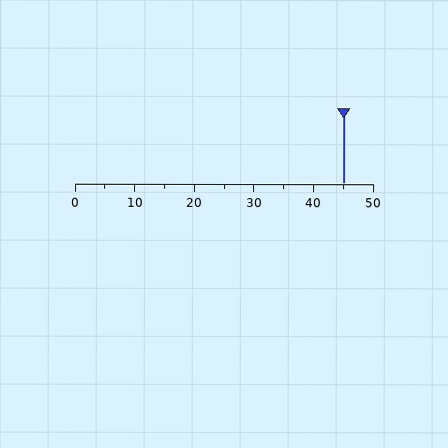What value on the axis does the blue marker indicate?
The marker indicates approximately 45.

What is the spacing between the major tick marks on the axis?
The major ticks are spaced 10 apart.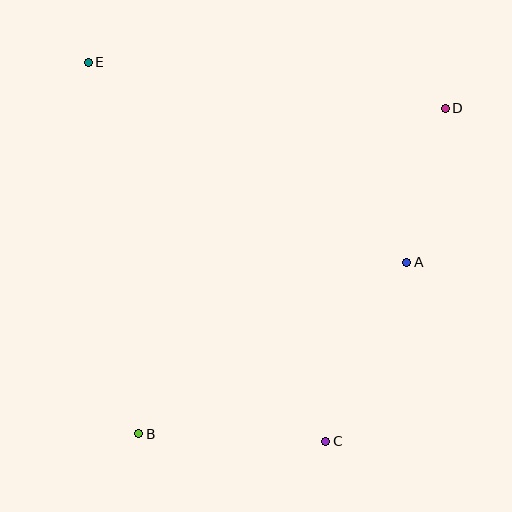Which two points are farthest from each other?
Points C and E are farthest from each other.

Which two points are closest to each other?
Points A and D are closest to each other.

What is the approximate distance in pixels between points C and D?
The distance between C and D is approximately 354 pixels.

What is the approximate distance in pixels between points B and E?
The distance between B and E is approximately 375 pixels.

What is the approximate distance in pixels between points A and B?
The distance between A and B is approximately 318 pixels.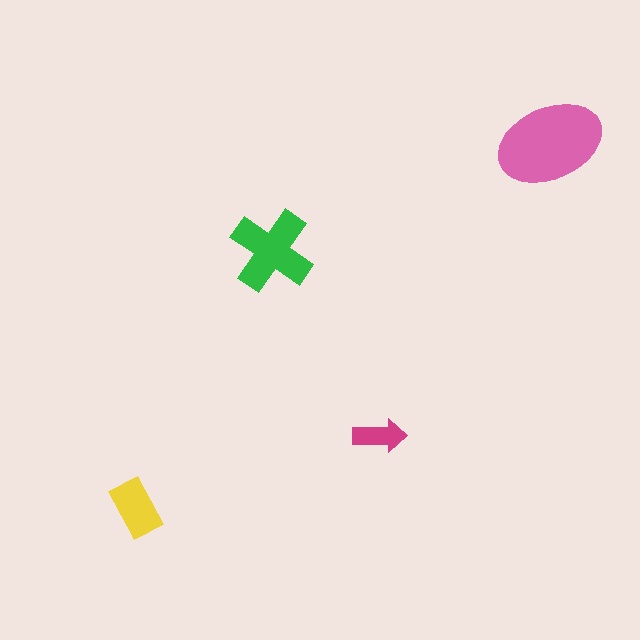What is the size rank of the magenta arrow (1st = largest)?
4th.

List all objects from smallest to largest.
The magenta arrow, the yellow rectangle, the green cross, the pink ellipse.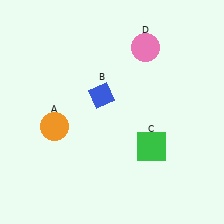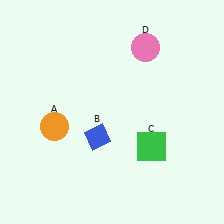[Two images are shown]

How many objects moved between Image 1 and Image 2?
1 object moved between the two images.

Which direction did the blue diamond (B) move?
The blue diamond (B) moved down.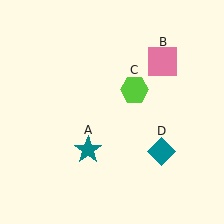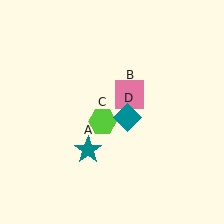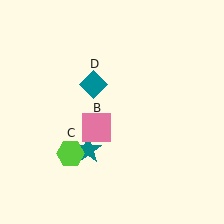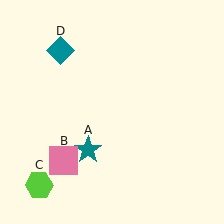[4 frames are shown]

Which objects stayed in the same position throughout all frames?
Teal star (object A) remained stationary.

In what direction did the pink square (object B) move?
The pink square (object B) moved down and to the left.